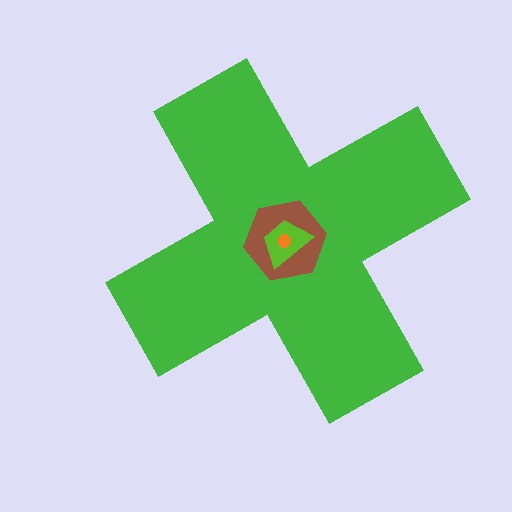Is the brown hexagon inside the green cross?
Yes.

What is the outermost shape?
The green cross.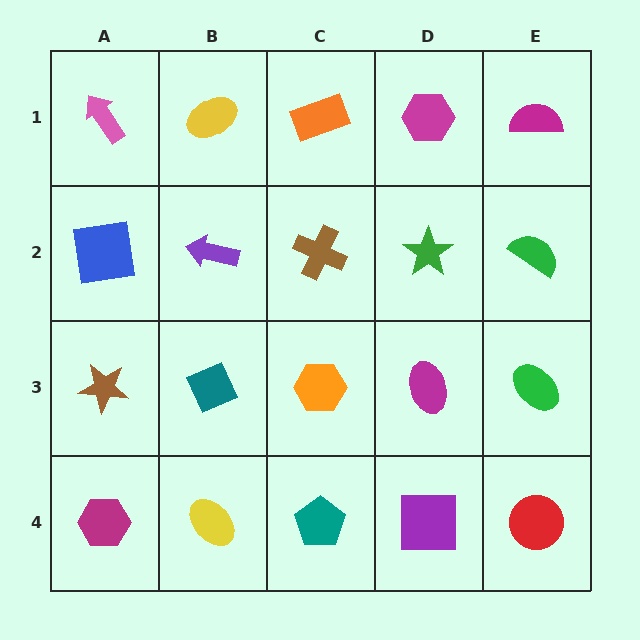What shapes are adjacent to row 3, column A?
A blue square (row 2, column A), a magenta hexagon (row 4, column A), a teal diamond (row 3, column B).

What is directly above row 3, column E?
A green semicircle.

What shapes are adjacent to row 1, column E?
A green semicircle (row 2, column E), a magenta hexagon (row 1, column D).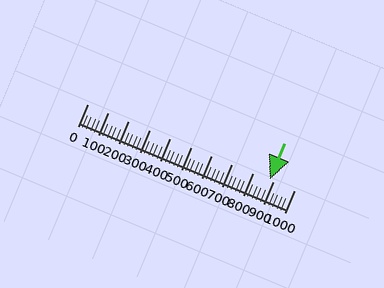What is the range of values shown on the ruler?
The ruler shows values from 0 to 1000.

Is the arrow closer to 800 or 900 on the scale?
The arrow is closer to 900.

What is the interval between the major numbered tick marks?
The major tick marks are spaced 100 units apart.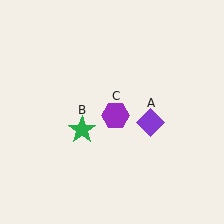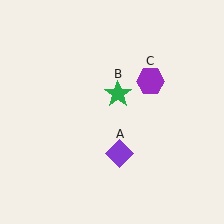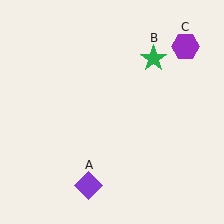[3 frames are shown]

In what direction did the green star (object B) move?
The green star (object B) moved up and to the right.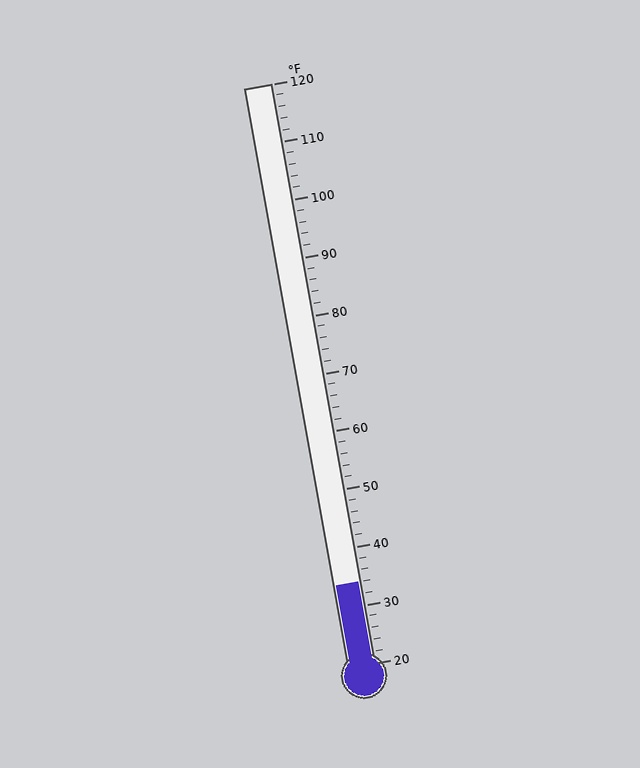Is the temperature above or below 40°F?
The temperature is below 40°F.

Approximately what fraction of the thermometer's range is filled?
The thermometer is filled to approximately 15% of its range.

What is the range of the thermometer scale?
The thermometer scale ranges from 20°F to 120°F.